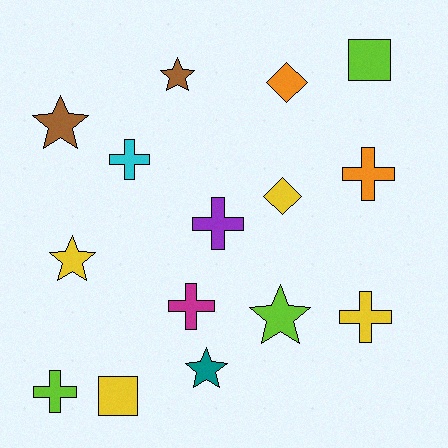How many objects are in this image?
There are 15 objects.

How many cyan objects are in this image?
There is 1 cyan object.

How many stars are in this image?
There are 5 stars.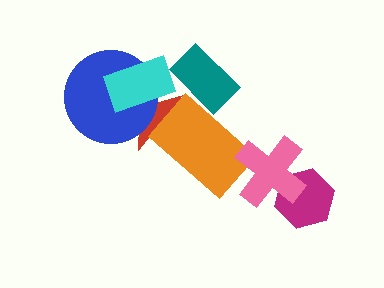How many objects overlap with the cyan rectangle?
2 objects overlap with the cyan rectangle.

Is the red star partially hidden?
Yes, it is partially covered by another shape.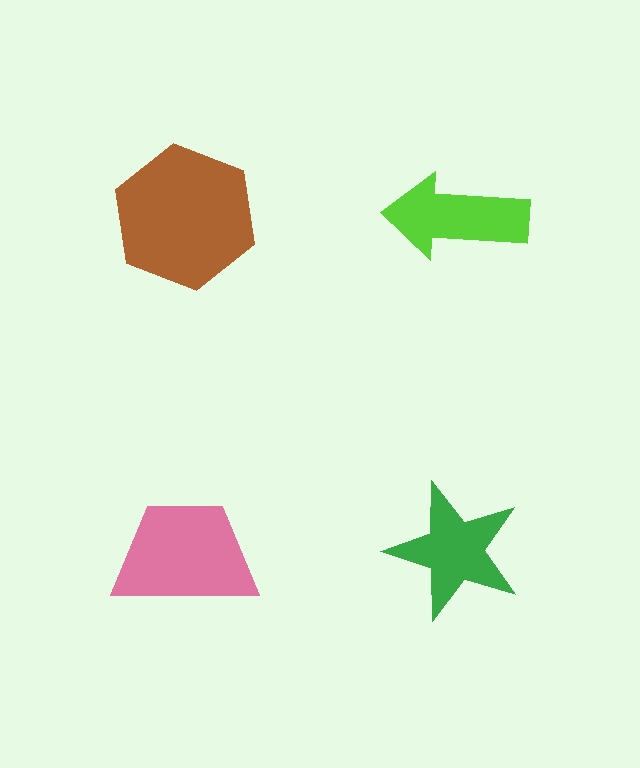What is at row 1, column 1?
A brown hexagon.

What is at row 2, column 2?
A green star.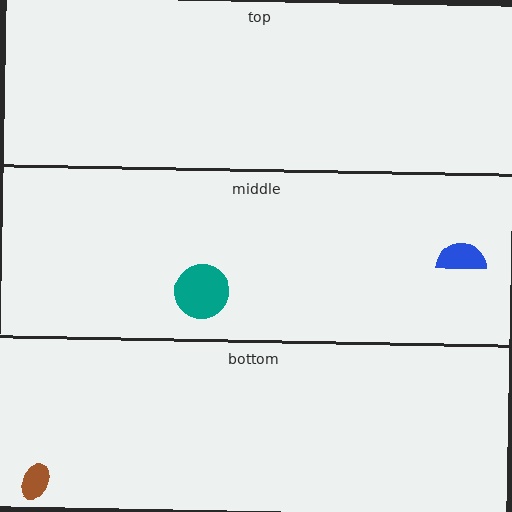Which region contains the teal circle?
The middle region.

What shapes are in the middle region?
The blue semicircle, the teal circle.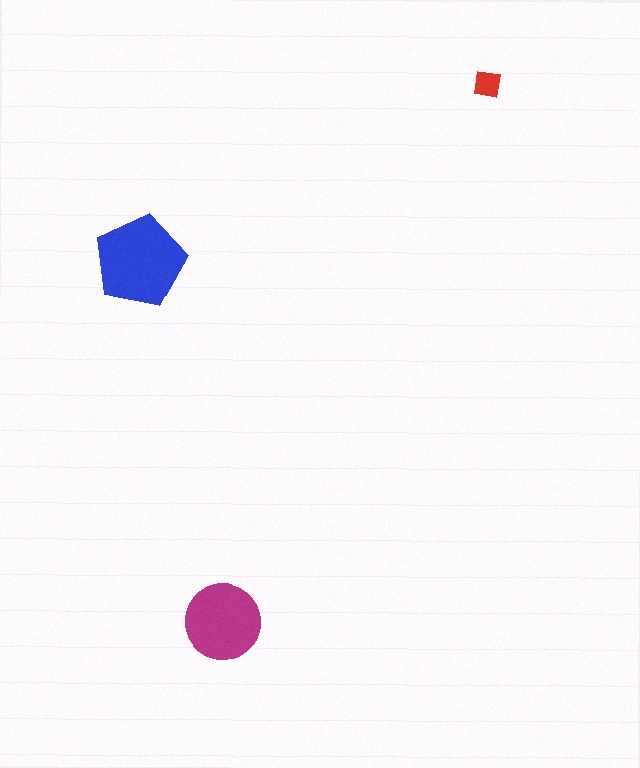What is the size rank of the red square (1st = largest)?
3rd.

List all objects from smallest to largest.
The red square, the magenta circle, the blue pentagon.